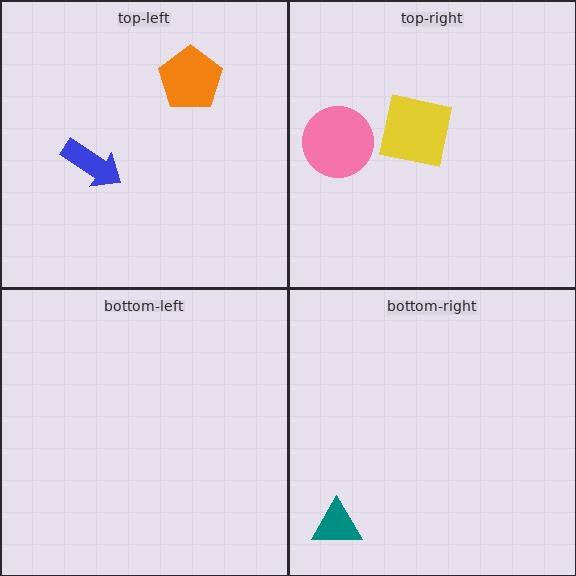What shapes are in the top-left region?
The blue arrow, the orange pentagon.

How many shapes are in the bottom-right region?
1.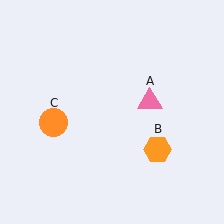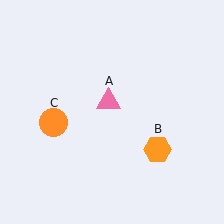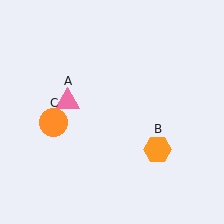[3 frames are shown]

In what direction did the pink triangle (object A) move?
The pink triangle (object A) moved left.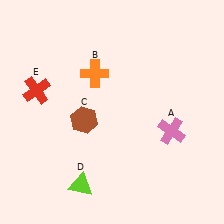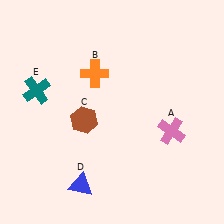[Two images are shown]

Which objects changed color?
D changed from lime to blue. E changed from red to teal.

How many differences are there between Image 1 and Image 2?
There are 2 differences between the two images.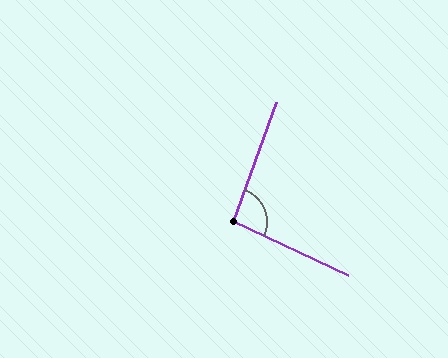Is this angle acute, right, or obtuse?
It is obtuse.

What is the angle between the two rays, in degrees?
Approximately 95 degrees.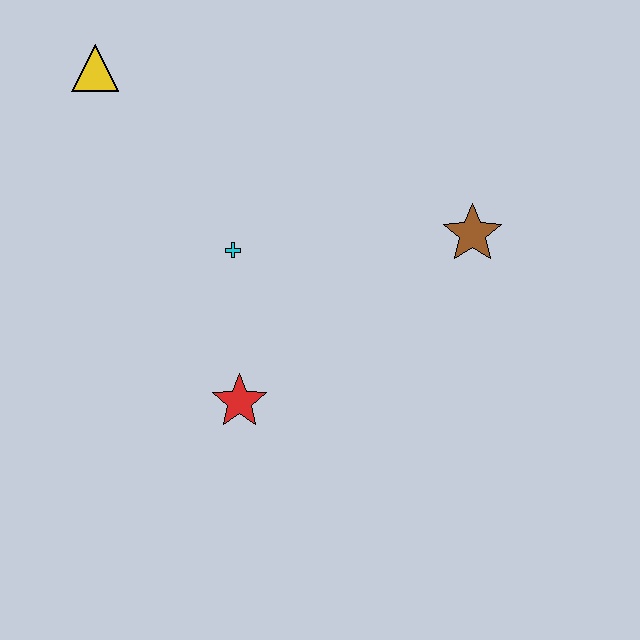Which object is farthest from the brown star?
The yellow triangle is farthest from the brown star.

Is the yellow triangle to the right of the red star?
No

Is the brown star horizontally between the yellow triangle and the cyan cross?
No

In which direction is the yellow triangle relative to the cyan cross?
The yellow triangle is above the cyan cross.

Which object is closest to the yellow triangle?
The cyan cross is closest to the yellow triangle.